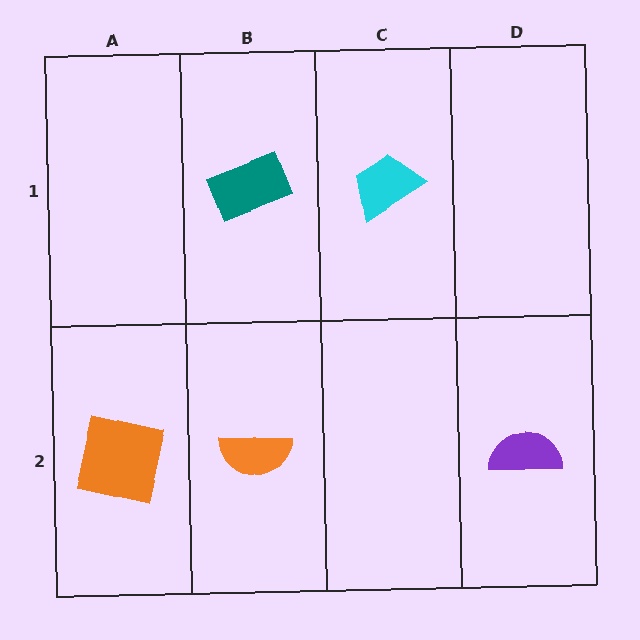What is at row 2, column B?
An orange semicircle.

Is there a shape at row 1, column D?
No, that cell is empty.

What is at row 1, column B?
A teal rectangle.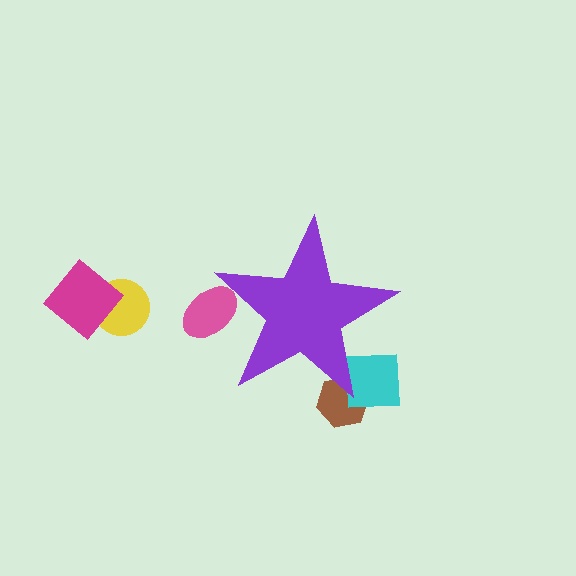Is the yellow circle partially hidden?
No, the yellow circle is fully visible.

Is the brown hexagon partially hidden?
Yes, the brown hexagon is partially hidden behind the purple star.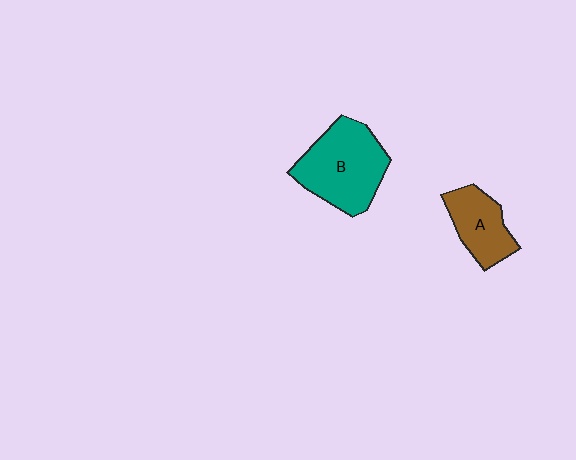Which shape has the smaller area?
Shape A (brown).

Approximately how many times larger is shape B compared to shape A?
Approximately 1.6 times.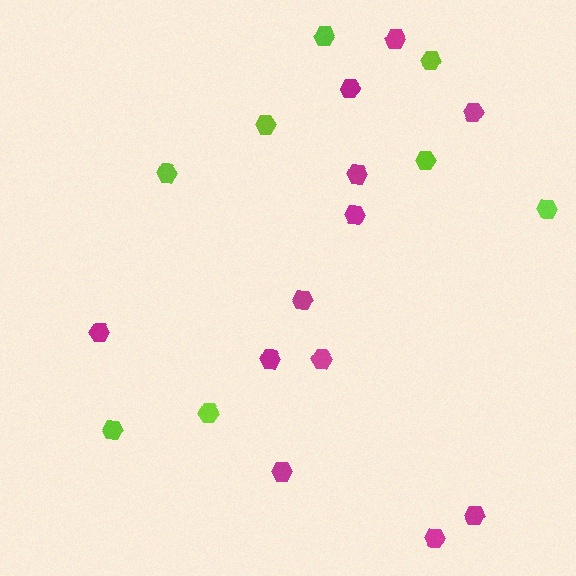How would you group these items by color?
There are 2 groups: one group of lime hexagons (8) and one group of magenta hexagons (12).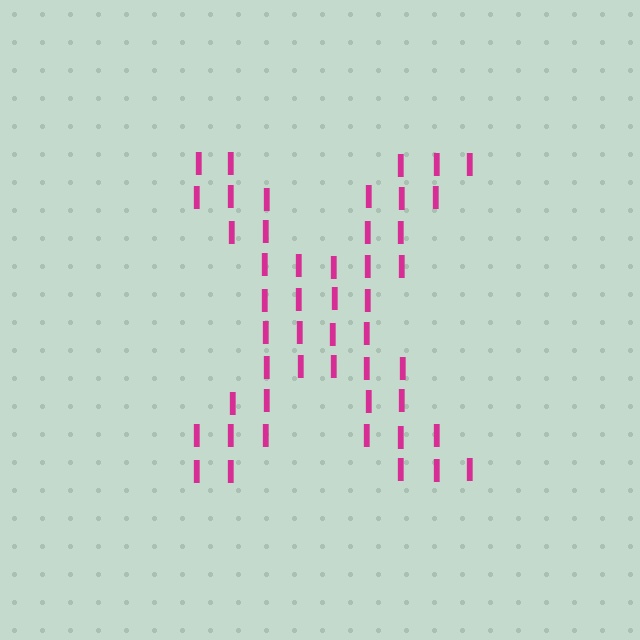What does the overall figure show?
The overall figure shows the letter X.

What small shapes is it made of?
It is made of small letter I's.